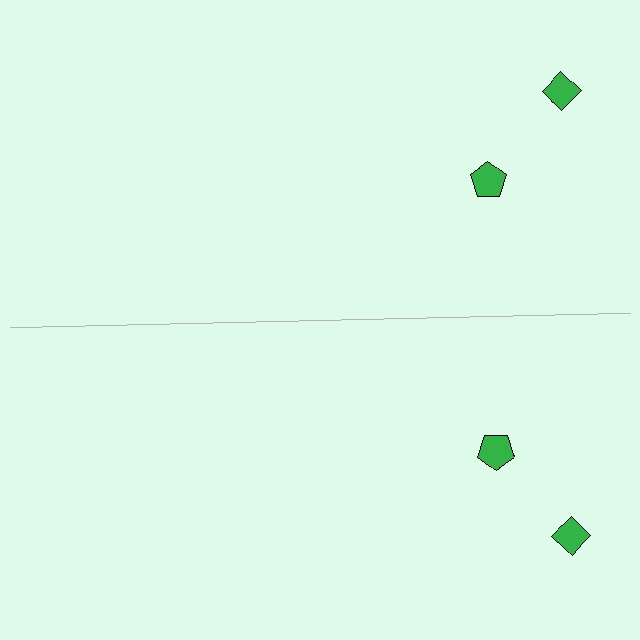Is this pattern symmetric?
Yes, this pattern has bilateral (reflection) symmetry.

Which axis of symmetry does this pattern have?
The pattern has a horizontal axis of symmetry running through the center of the image.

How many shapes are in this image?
There are 4 shapes in this image.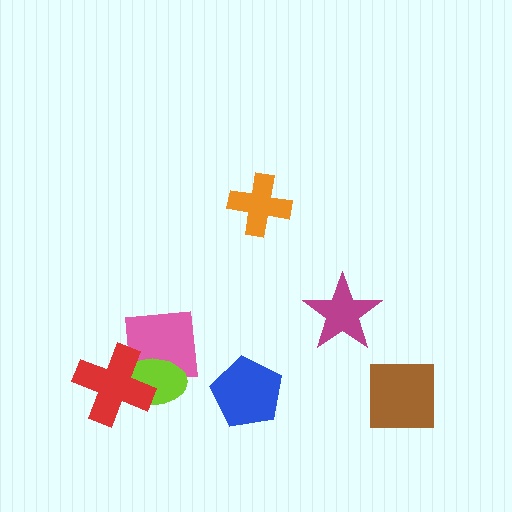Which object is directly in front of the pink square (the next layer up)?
The lime ellipse is directly in front of the pink square.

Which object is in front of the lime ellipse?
The red cross is in front of the lime ellipse.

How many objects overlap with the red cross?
2 objects overlap with the red cross.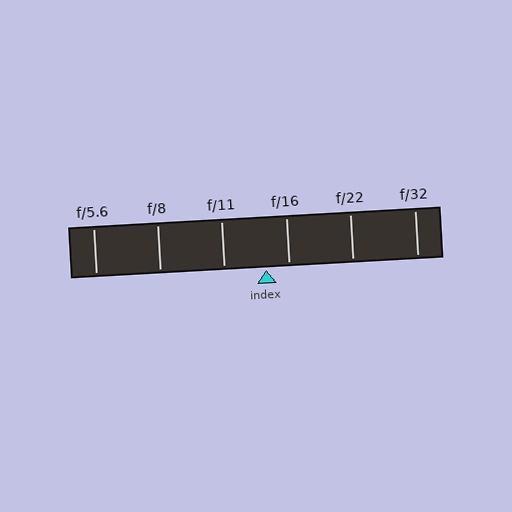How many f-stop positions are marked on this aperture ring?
There are 6 f-stop positions marked.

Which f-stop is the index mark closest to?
The index mark is closest to f/16.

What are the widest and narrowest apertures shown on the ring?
The widest aperture shown is f/5.6 and the narrowest is f/32.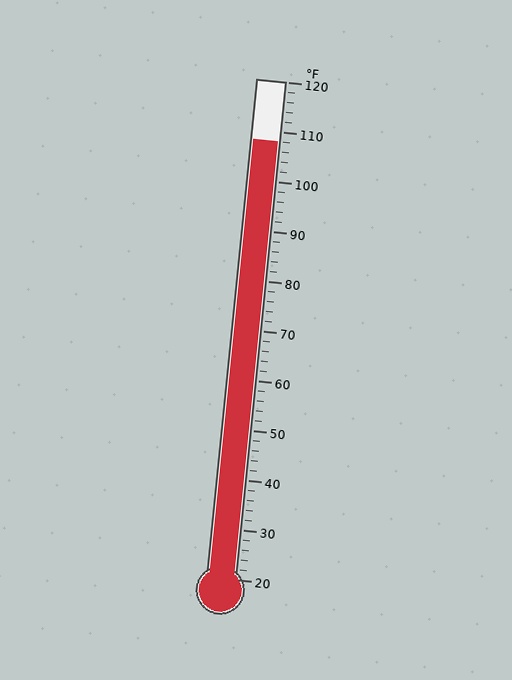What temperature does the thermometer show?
The thermometer shows approximately 108°F.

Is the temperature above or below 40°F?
The temperature is above 40°F.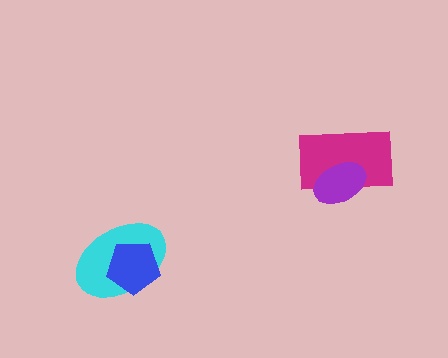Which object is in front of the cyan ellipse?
The blue pentagon is in front of the cyan ellipse.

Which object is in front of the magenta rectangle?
The purple ellipse is in front of the magenta rectangle.